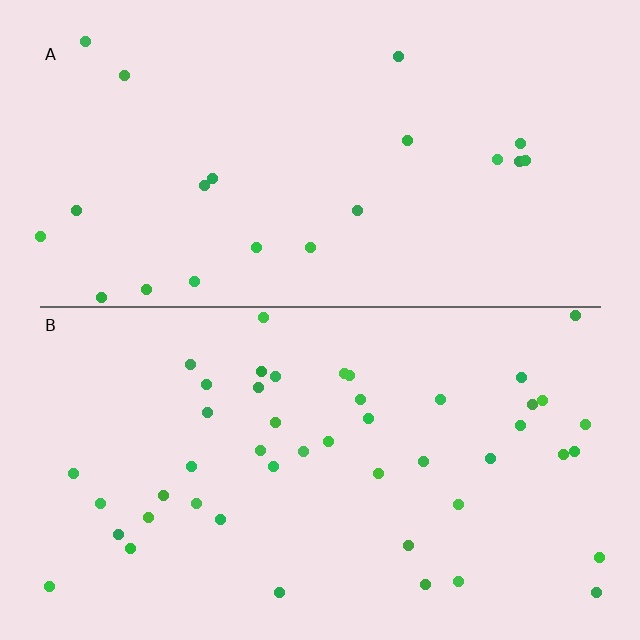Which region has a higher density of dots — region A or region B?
B (the bottom).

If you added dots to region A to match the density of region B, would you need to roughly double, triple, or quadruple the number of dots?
Approximately double.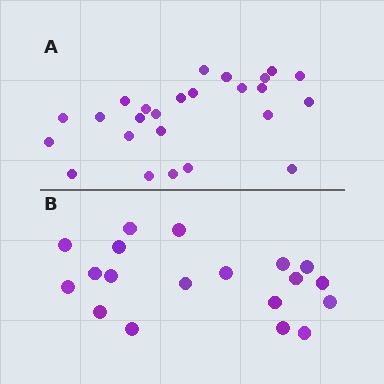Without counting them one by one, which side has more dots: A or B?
Region A (the top region) has more dots.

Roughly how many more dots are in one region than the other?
Region A has about 6 more dots than region B.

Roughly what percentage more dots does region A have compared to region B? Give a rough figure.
About 30% more.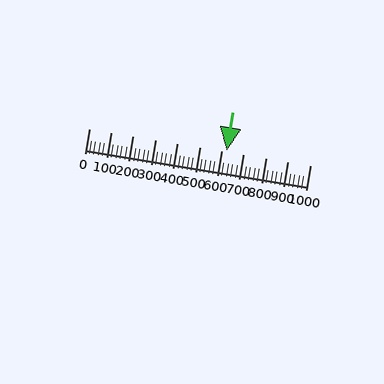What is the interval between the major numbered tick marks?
The major tick marks are spaced 100 units apart.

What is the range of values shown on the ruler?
The ruler shows values from 0 to 1000.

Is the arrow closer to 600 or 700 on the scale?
The arrow is closer to 600.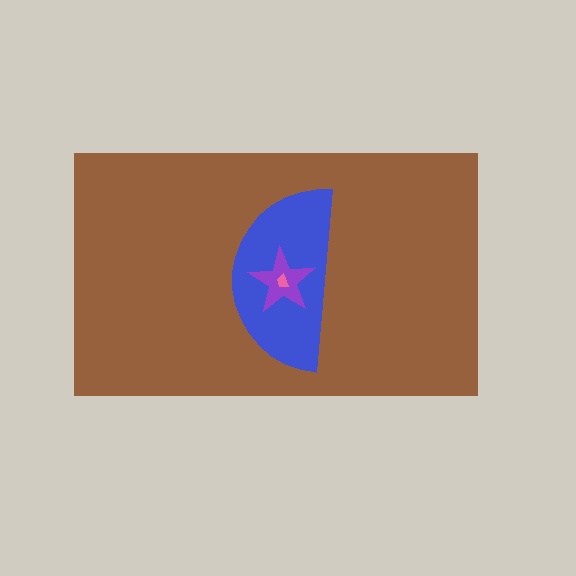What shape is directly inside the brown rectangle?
The blue semicircle.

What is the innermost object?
The pink trapezoid.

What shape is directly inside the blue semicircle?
The purple star.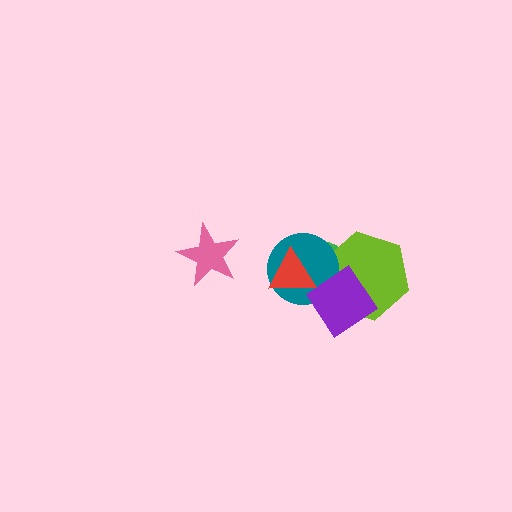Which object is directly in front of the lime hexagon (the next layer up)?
The teal circle is directly in front of the lime hexagon.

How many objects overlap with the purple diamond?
3 objects overlap with the purple diamond.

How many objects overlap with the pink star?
0 objects overlap with the pink star.